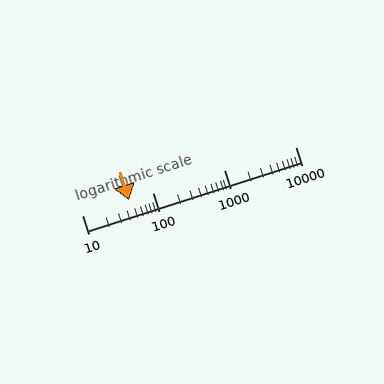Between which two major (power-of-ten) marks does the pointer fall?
The pointer is between 10 and 100.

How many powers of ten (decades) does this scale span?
The scale spans 3 decades, from 10 to 10000.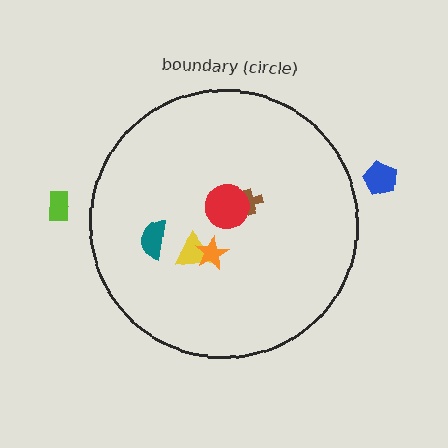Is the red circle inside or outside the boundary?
Inside.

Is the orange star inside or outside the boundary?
Inside.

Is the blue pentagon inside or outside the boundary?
Outside.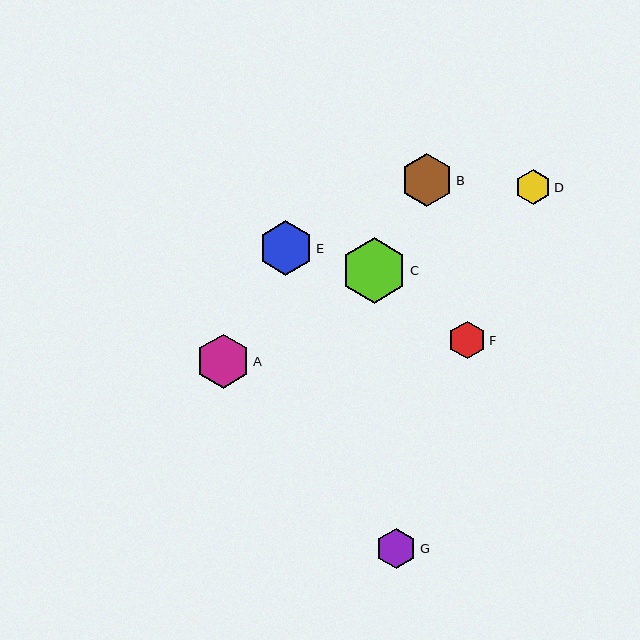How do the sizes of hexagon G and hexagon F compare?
Hexagon G and hexagon F are approximately the same size.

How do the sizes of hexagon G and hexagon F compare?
Hexagon G and hexagon F are approximately the same size.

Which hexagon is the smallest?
Hexagon D is the smallest with a size of approximately 36 pixels.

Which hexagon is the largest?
Hexagon C is the largest with a size of approximately 66 pixels.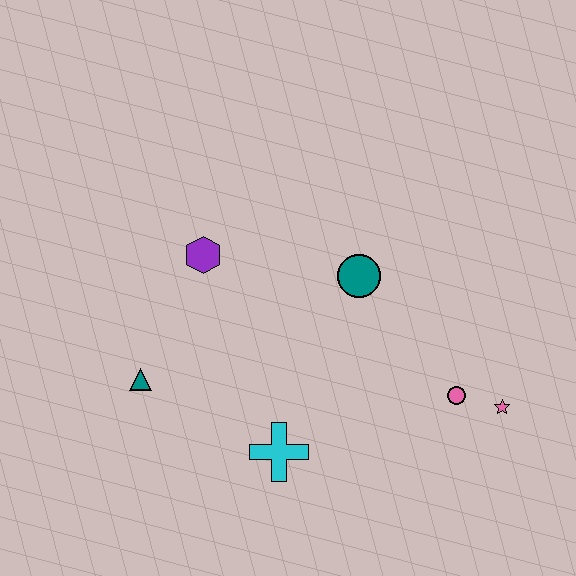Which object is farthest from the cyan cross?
The pink star is farthest from the cyan cross.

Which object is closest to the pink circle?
The pink star is closest to the pink circle.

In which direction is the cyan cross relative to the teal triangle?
The cyan cross is to the right of the teal triangle.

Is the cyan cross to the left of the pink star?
Yes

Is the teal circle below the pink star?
No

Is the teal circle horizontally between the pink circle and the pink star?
No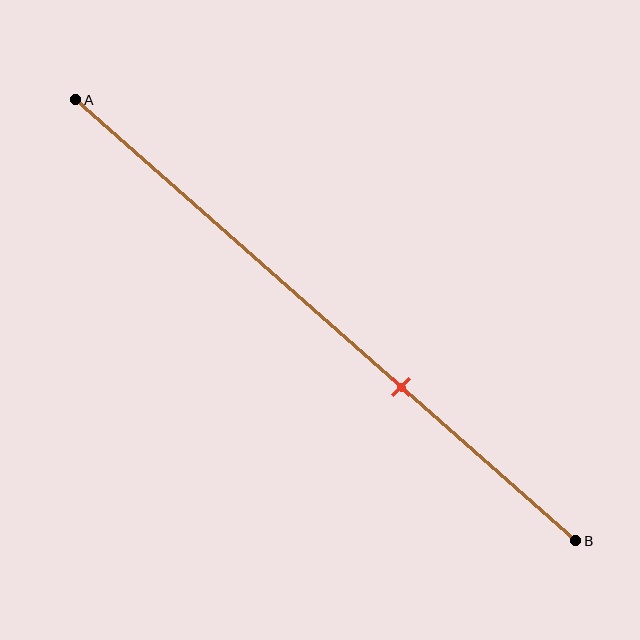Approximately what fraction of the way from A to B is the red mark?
The red mark is approximately 65% of the way from A to B.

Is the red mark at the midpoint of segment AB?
No, the mark is at about 65% from A, not at the 50% midpoint.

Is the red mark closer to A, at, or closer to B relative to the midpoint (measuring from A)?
The red mark is closer to point B than the midpoint of segment AB.